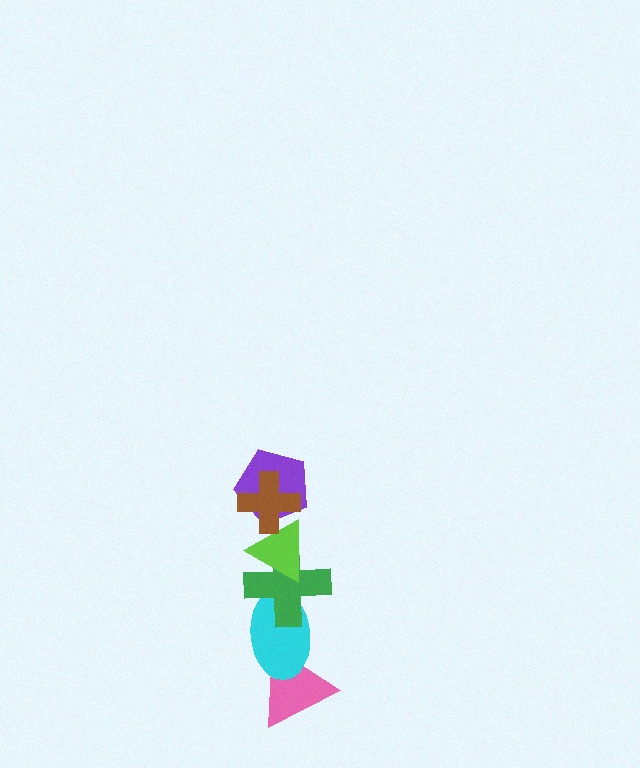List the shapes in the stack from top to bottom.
From top to bottom: the brown cross, the purple pentagon, the lime triangle, the green cross, the cyan ellipse, the pink triangle.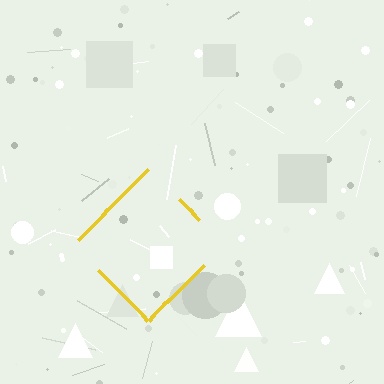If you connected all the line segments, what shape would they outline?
They would outline a diamond.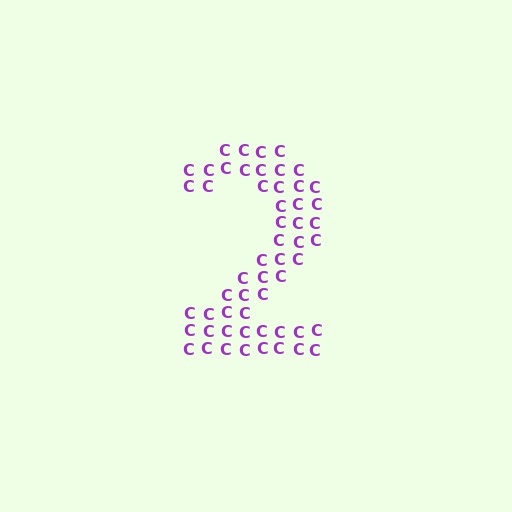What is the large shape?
The large shape is the digit 2.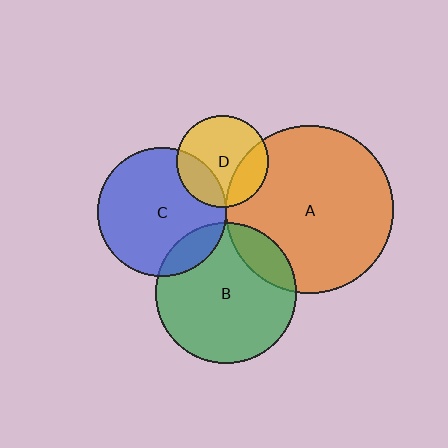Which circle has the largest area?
Circle A (orange).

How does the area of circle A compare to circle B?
Approximately 1.4 times.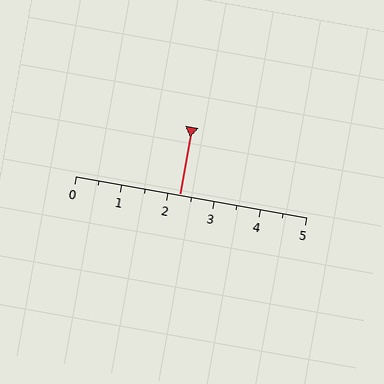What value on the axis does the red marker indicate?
The marker indicates approximately 2.2.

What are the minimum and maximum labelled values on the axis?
The axis runs from 0 to 5.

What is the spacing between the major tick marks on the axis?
The major ticks are spaced 1 apart.